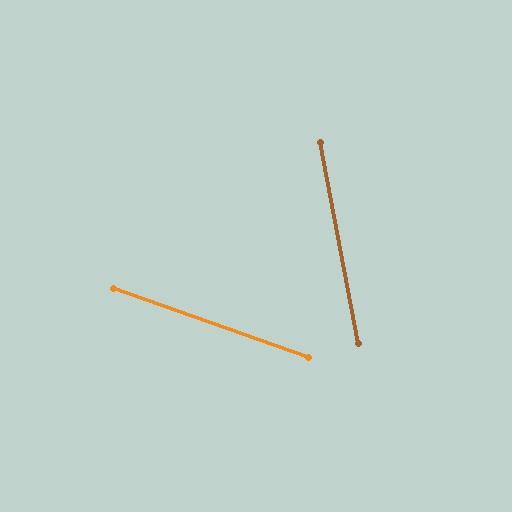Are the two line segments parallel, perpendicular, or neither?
Neither parallel nor perpendicular — they differ by about 60°.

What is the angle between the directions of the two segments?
Approximately 60 degrees.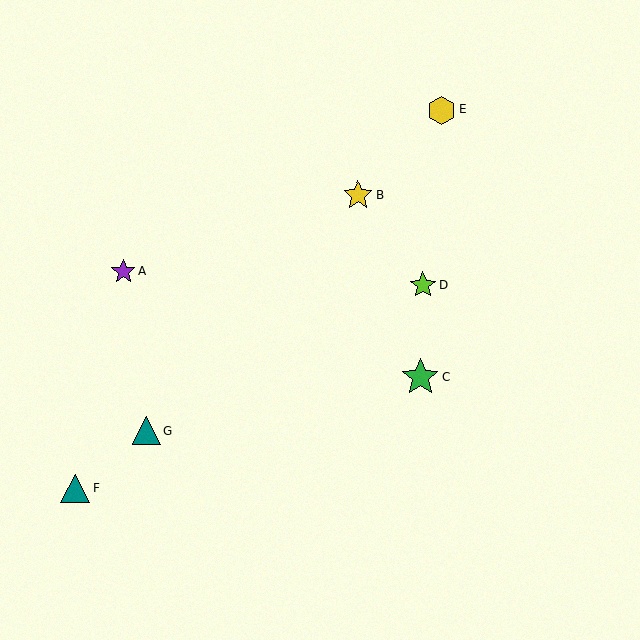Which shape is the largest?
The green star (labeled C) is the largest.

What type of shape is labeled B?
Shape B is a yellow star.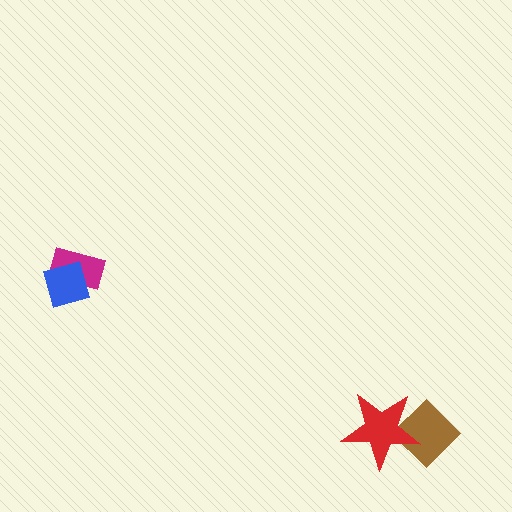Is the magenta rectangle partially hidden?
Yes, it is partially covered by another shape.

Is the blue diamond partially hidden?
No, no other shape covers it.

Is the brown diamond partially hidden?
Yes, it is partially covered by another shape.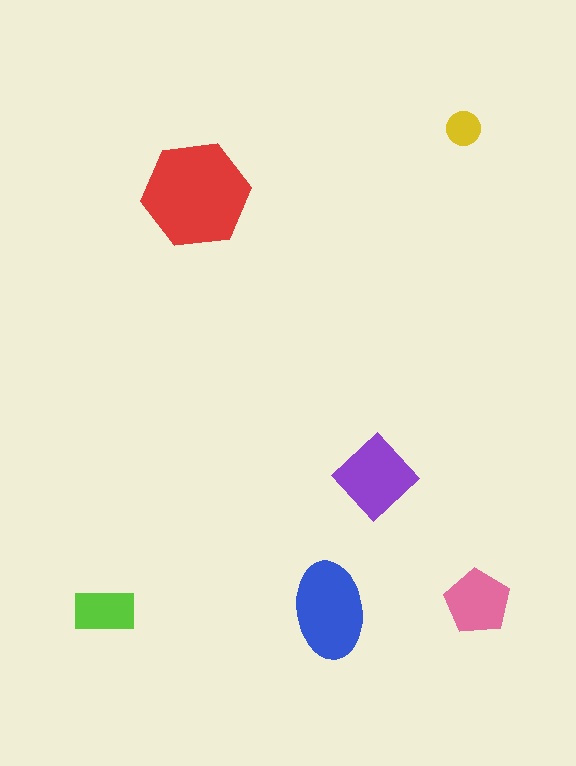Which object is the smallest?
The yellow circle.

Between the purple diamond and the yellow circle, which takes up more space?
The purple diamond.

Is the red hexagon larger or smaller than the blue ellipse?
Larger.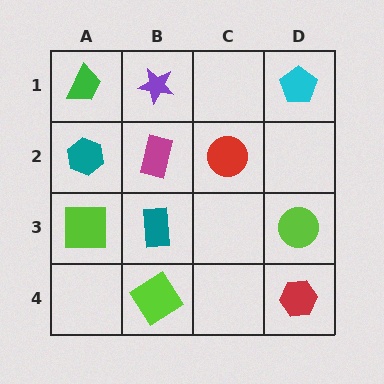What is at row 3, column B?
A teal rectangle.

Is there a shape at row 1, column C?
No, that cell is empty.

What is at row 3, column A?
A lime square.